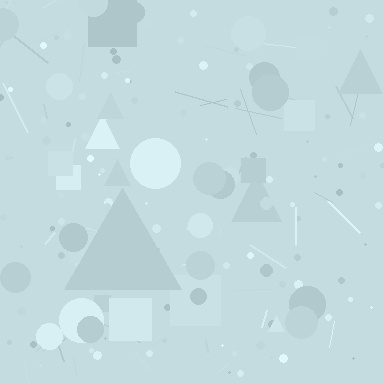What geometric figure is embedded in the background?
A triangle is embedded in the background.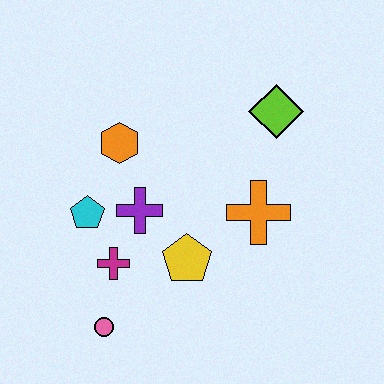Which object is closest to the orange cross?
The yellow pentagon is closest to the orange cross.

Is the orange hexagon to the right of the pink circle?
Yes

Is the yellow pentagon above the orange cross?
No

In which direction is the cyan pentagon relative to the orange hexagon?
The cyan pentagon is below the orange hexagon.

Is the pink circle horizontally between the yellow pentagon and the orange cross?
No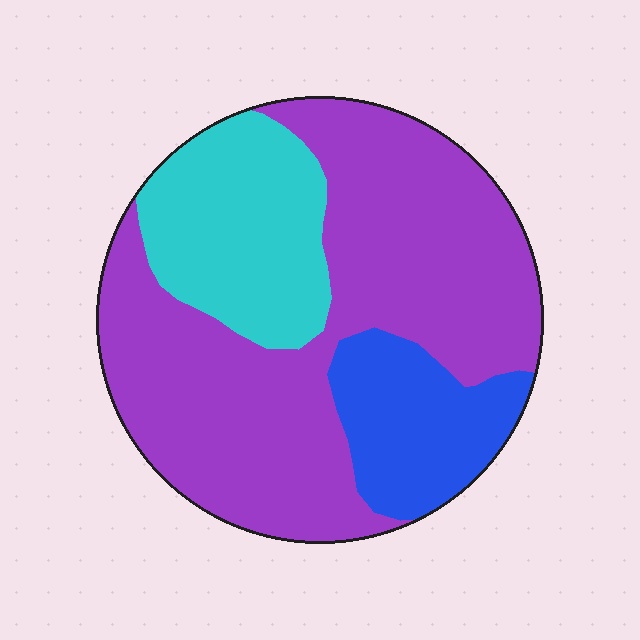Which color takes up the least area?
Blue, at roughly 15%.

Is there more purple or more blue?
Purple.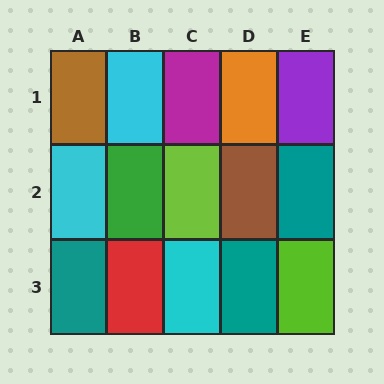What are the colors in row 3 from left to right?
Teal, red, cyan, teal, lime.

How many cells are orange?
1 cell is orange.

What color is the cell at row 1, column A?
Brown.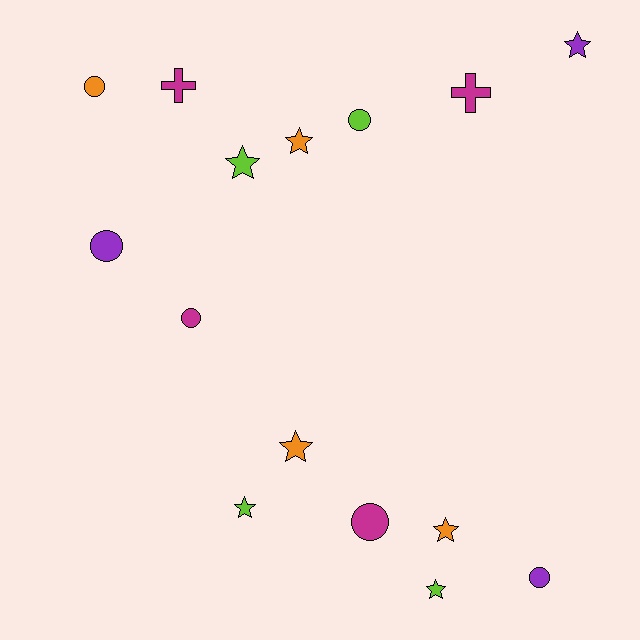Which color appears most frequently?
Magenta, with 4 objects.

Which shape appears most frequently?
Star, with 7 objects.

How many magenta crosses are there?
There are 2 magenta crosses.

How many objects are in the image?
There are 15 objects.